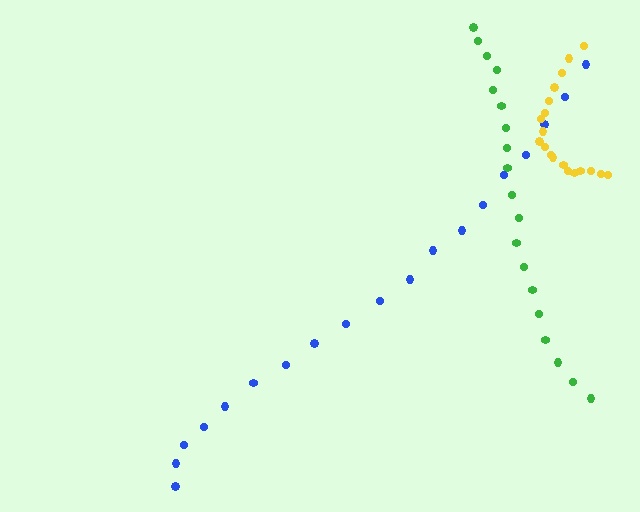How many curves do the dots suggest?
There are 3 distinct paths.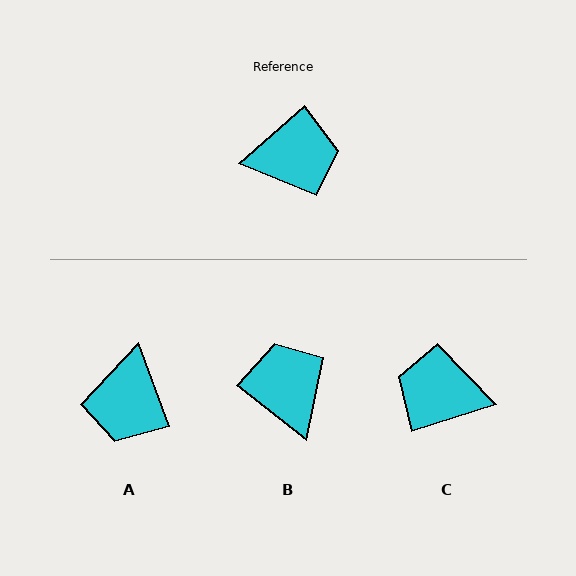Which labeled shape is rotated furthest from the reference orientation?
C, about 157 degrees away.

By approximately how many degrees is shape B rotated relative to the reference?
Approximately 101 degrees counter-clockwise.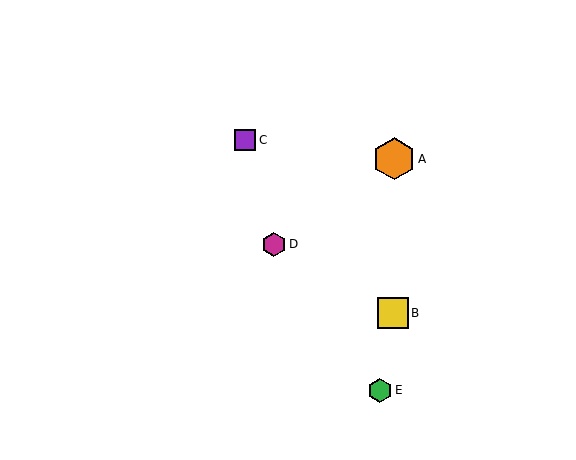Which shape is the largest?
The orange hexagon (labeled A) is the largest.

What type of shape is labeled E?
Shape E is a green hexagon.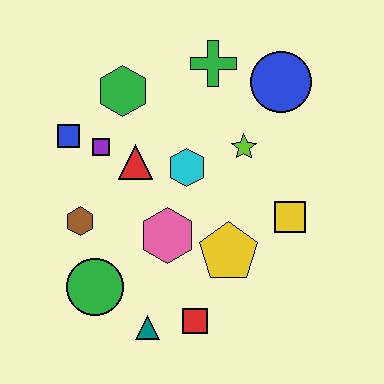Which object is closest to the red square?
The teal triangle is closest to the red square.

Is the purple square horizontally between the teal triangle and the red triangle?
No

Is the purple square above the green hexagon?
No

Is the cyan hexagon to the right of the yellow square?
No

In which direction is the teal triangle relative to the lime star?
The teal triangle is below the lime star.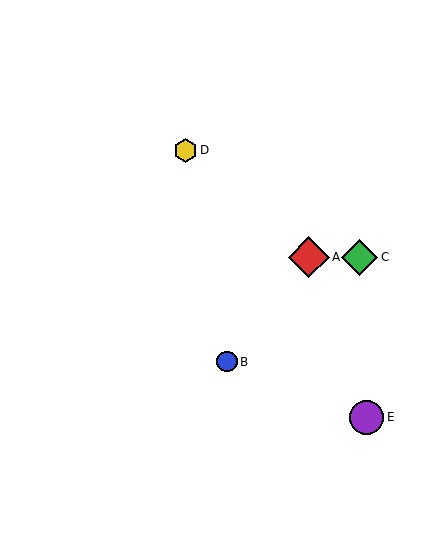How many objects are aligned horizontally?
2 objects (A, C) are aligned horizontally.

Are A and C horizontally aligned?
Yes, both are at y≈257.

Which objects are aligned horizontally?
Objects A, C are aligned horizontally.